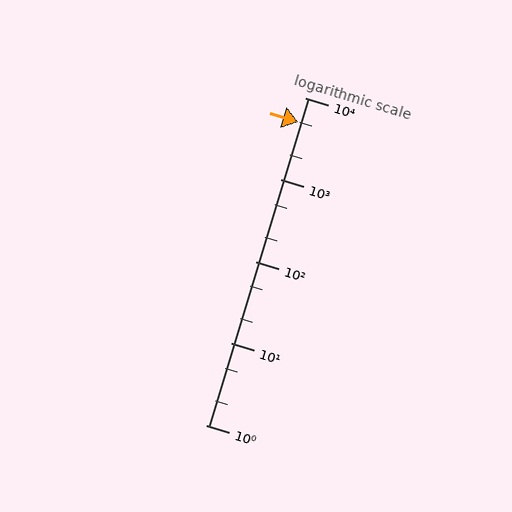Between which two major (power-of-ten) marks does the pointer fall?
The pointer is between 1000 and 10000.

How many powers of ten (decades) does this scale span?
The scale spans 4 decades, from 1 to 10000.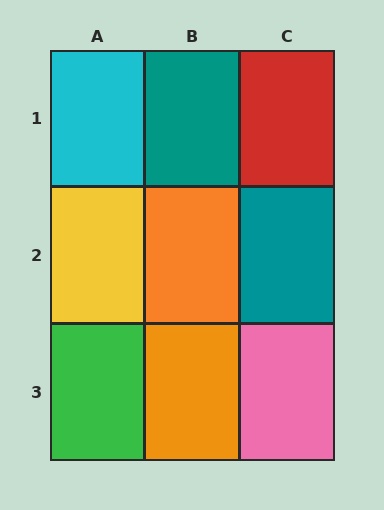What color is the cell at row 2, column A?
Yellow.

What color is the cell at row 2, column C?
Teal.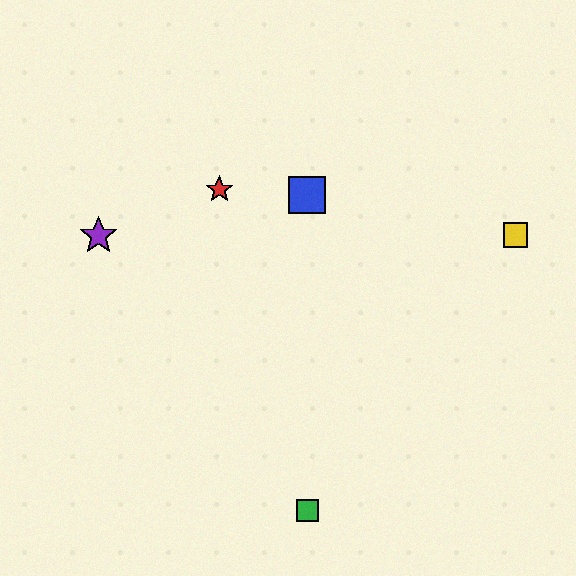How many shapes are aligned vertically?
2 shapes (the blue square, the green square) are aligned vertically.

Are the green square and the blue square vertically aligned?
Yes, both are at x≈307.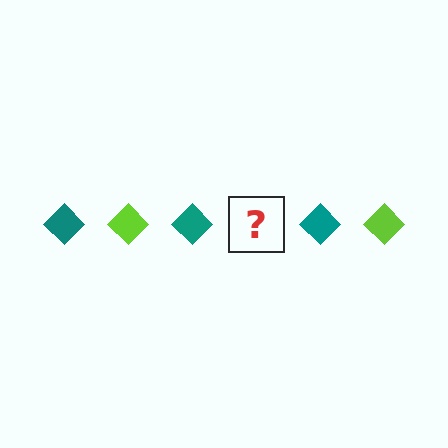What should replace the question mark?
The question mark should be replaced with a lime diamond.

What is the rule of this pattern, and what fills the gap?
The rule is that the pattern cycles through teal, lime diamonds. The gap should be filled with a lime diamond.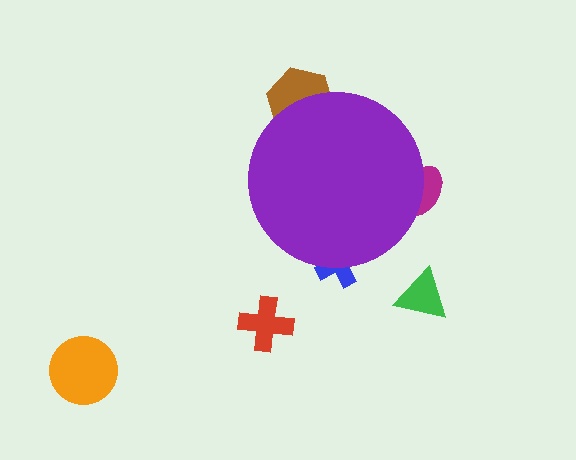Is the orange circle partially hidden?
No, the orange circle is fully visible.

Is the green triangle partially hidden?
No, the green triangle is fully visible.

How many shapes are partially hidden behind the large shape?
3 shapes are partially hidden.